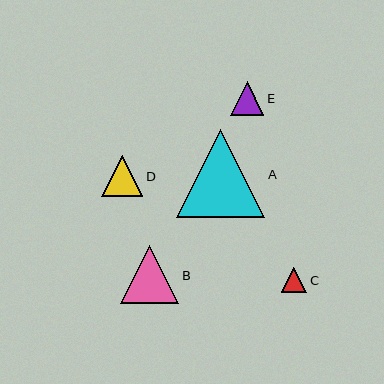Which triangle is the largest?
Triangle A is the largest with a size of approximately 88 pixels.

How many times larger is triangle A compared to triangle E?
Triangle A is approximately 2.7 times the size of triangle E.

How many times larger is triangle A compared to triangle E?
Triangle A is approximately 2.7 times the size of triangle E.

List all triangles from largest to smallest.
From largest to smallest: A, B, D, E, C.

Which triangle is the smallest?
Triangle C is the smallest with a size of approximately 26 pixels.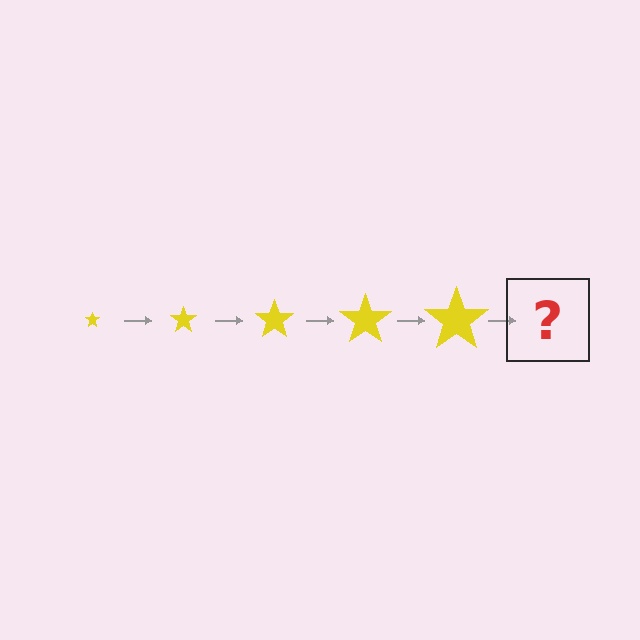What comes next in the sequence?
The next element should be a yellow star, larger than the previous one.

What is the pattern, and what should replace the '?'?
The pattern is that the star gets progressively larger each step. The '?' should be a yellow star, larger than the previous one.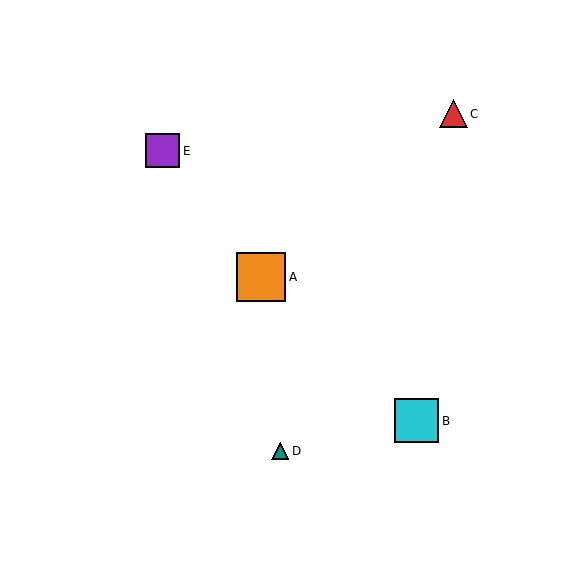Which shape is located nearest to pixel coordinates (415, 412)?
The cyan square (labeled B) at (417, 421) is nearest to that location.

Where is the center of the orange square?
The center of the orange square is at (261, 277).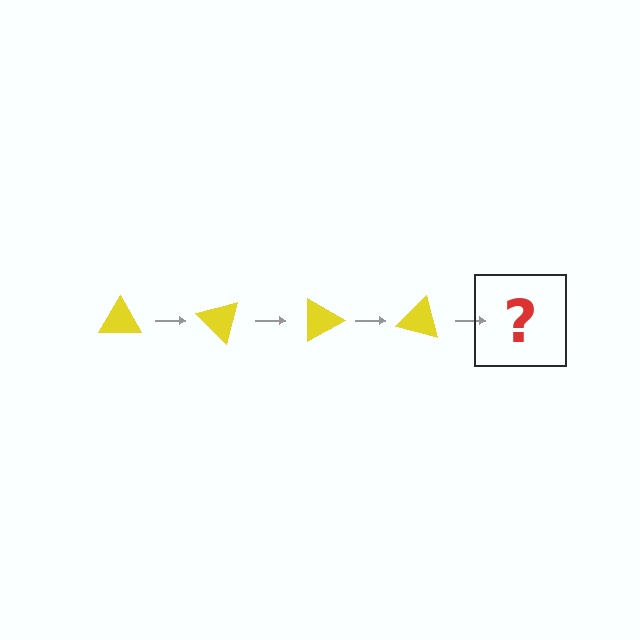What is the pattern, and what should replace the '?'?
The pattern is that the triangle rotates 45 degrees each step. The '?' should be a yellow triangle rotated 180 degrees.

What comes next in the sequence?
The next element should be a yellow triangle rotated 180 degrees.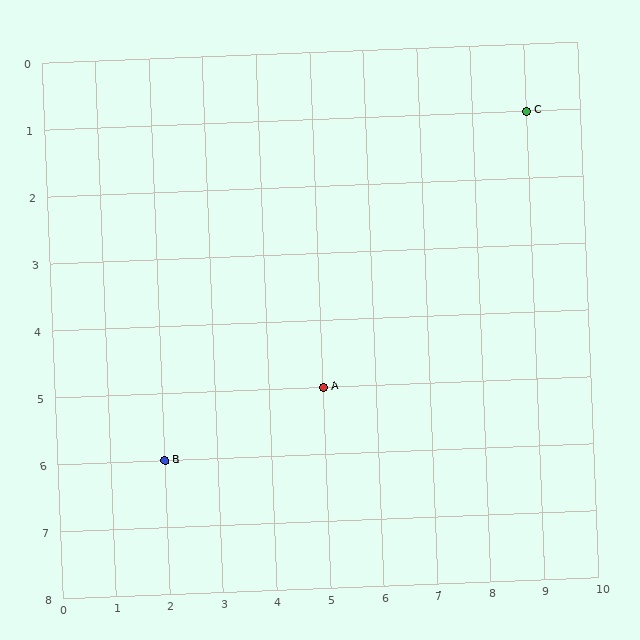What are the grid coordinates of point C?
Point C is at grid coordinates (9, 1).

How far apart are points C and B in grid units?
Points C and B are 7 columns and 5 rows apart (about 8.6 grid units diagonally).